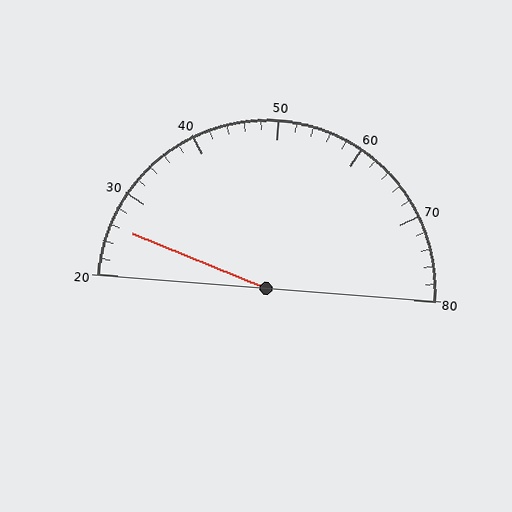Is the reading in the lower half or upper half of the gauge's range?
The reading is in the lower half of the range (20 to 80).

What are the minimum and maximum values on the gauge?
The gauge ranges from 20 to 80.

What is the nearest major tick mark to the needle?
The nearest major tick mark is 30.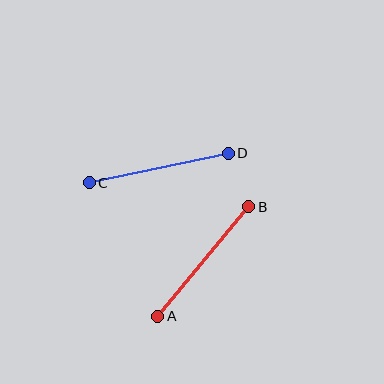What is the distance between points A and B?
The distance is approximately 142 pixels.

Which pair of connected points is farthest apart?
Points C and D are farthest apart.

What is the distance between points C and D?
The distance is approximately 142 pixels.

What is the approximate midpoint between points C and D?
The midpoint is at approximately (159, 168) pixels.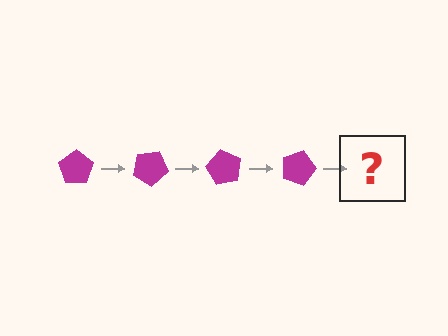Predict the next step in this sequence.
The next step is a magenta pentagon rotated 120 degrees.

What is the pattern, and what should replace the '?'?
The pattern is that the pentagon rotates 30 degrees each step. The '?' should be a magenta pentagon rotated 120 degrees.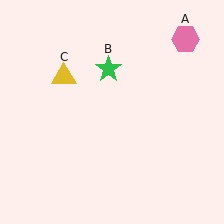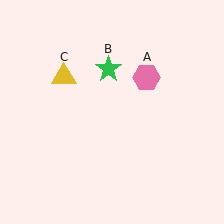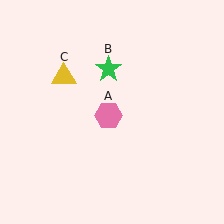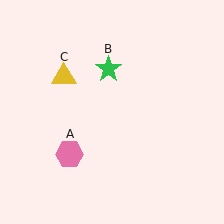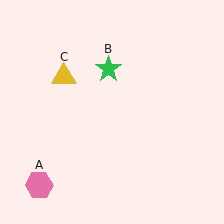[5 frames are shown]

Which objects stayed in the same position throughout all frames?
Green star (object B) and yellow triangle (object C) remained stationary.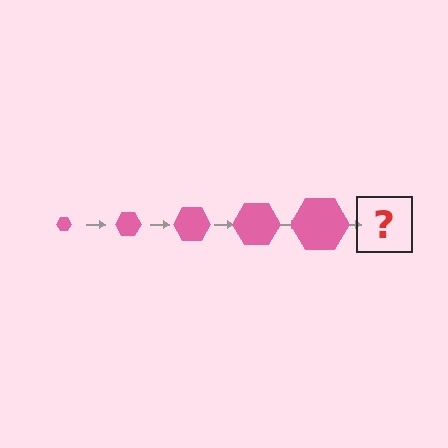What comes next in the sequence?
The next element should be a pink hexagon, larger than the previous one.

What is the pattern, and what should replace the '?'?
The pattern is that the hexagon gets progressively larger each step. The '?' should be a pink hexagon, larger than the previous one.